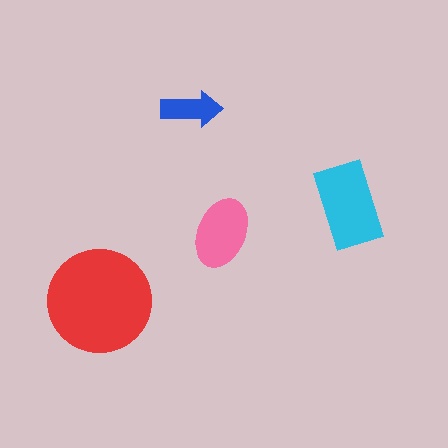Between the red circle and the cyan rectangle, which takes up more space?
The red circle.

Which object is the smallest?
The blue arrow.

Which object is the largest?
The red circle.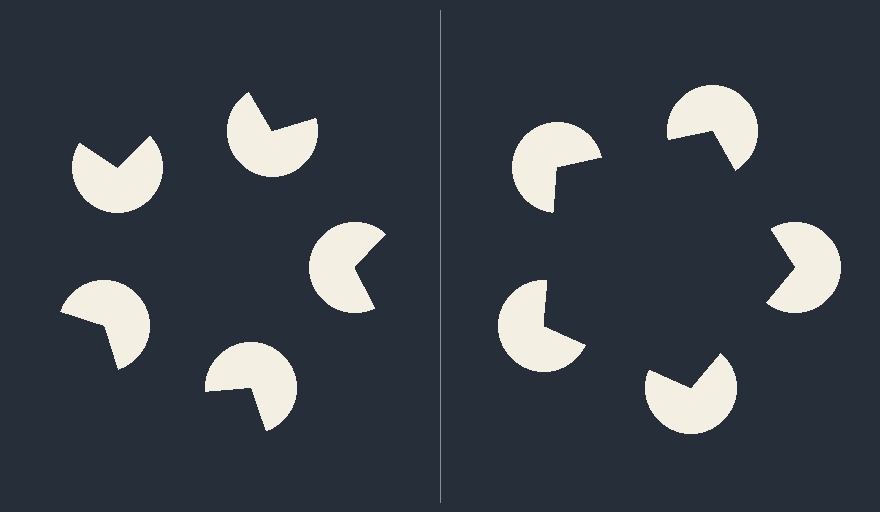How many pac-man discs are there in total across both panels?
10 — 5 on each side.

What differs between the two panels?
The pac-man discs are positioned identically on both sides; only the wedge orientations differ. On the right they align to a pentagon; on the left they are misaligned.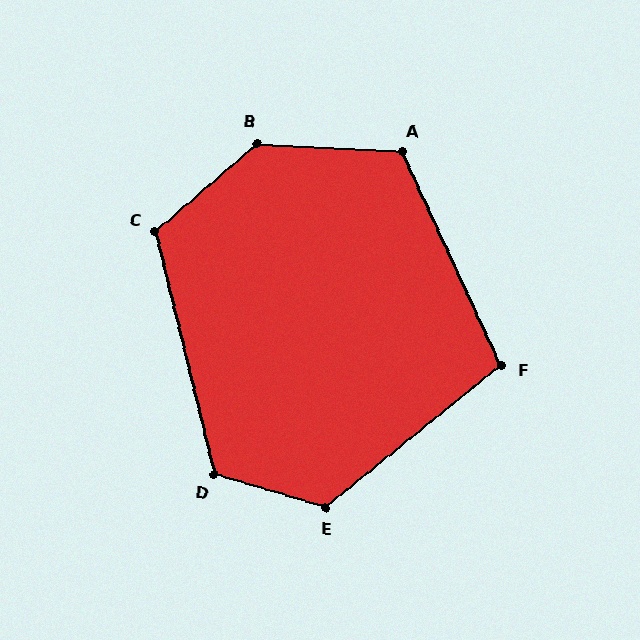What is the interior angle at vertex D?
Approximately 120 degrees (obtuse).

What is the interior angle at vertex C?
Approximately 117 degrees (obtuse).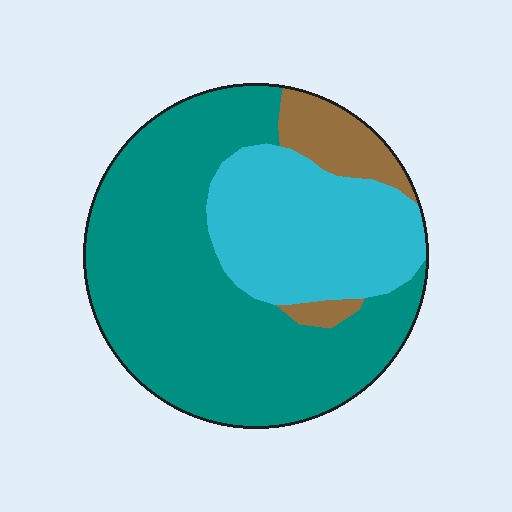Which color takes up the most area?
Teal, at roughly 60%.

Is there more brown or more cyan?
Cyan.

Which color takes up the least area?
Brown, at roughly 10%.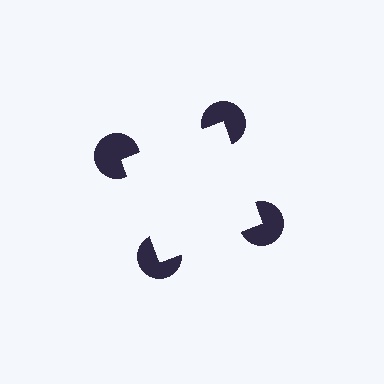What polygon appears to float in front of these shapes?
An illusory square — its edges are inferred from the aligned wedge cuts in the pac-man discs, not physically drawn.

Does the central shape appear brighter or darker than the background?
It typically appears slightly brighter than the background, even though no actual brightness change is drawn.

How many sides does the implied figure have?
4 sides.